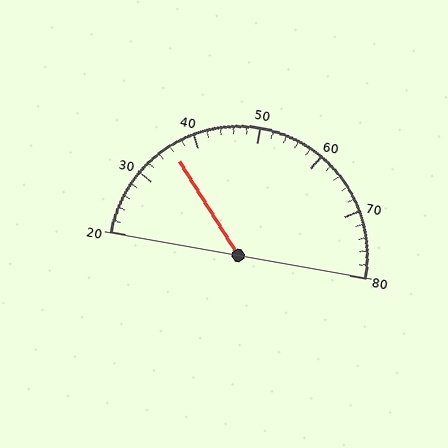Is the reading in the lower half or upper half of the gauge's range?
The reading is in the lower half of the range (20 to 80).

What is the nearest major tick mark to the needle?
The nearest major tick mark is 40.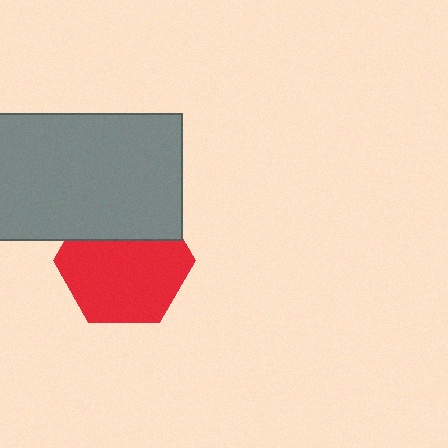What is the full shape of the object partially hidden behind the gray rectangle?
The partially hidden object is a red hexagon.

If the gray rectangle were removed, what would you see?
You would see the complete red hexagon.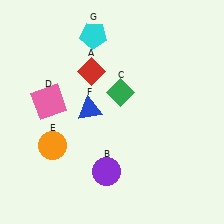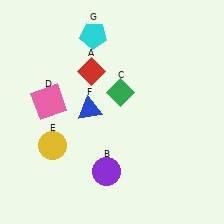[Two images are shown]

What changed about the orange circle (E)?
In Image 1, E is orange. In Image 2, it changed to yellow.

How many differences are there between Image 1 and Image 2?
There is 1 difference between the two images.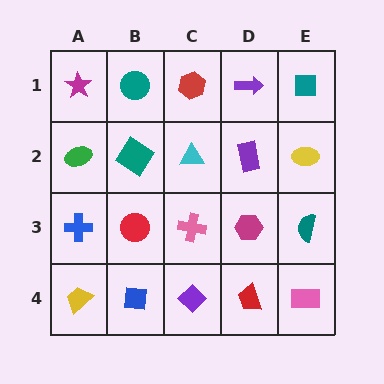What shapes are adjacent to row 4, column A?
A blue cross (row 3, column A), a blue square (row 4, column B).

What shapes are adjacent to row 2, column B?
A teal circle (row 1, column B), a red circle (row 3, column B), a green ellipse (row 2, column A), a cyan triangle (row 2, column C).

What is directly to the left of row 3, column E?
A magenta hexagon.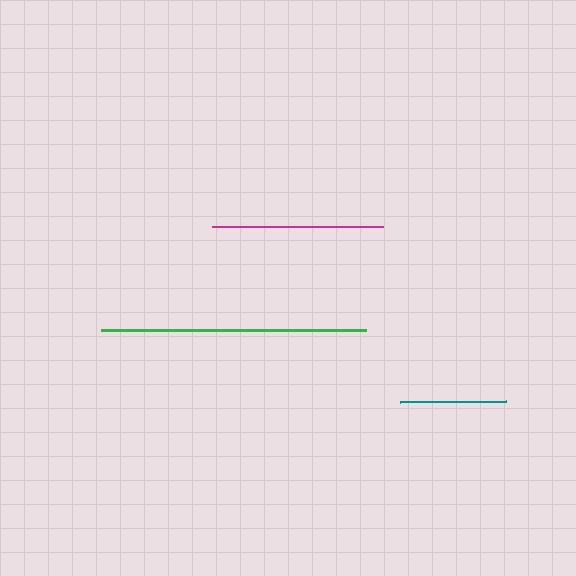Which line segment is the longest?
The green line is the longest at approximately 266 pixels.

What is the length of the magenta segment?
The magenta segment is approximately 171 pixels long.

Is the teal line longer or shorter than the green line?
The green line is longer than the teal line.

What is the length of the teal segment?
The teal segment is approximately 106 pixels long.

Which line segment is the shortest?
The teal line is the shortest at approximately 106 pixels.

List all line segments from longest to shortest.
From longest to shortest: green, magenta, teal.